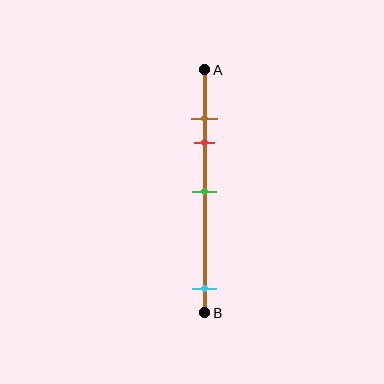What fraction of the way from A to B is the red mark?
The red mark is approximately 30% (0.3) of the way from A to B.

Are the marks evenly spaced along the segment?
No, the marks are not evenly spaced.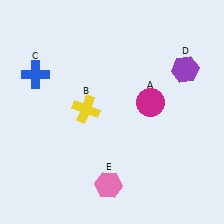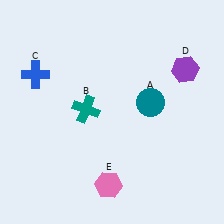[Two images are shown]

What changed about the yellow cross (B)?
In Image 1, B is yellow. In Image 2, it changed to teal.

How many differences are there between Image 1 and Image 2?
There are 2 differences between the two images.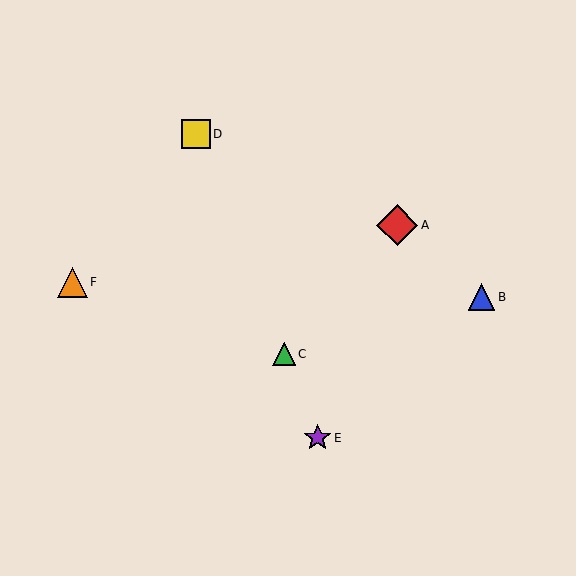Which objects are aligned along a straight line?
Objects C, D, E are aligned along a straight line.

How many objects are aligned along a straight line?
3 objects (C, D, E) are aligned along a straight line.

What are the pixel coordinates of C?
Object C is at (284, 354).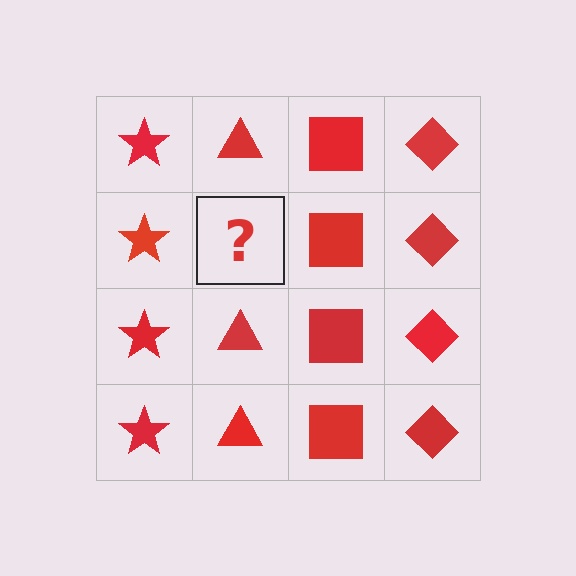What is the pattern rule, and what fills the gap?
The rule is that each column has a consistent shape. The gap should be filled with a red triangle.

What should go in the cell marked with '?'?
The missing cell should contain a red triangle.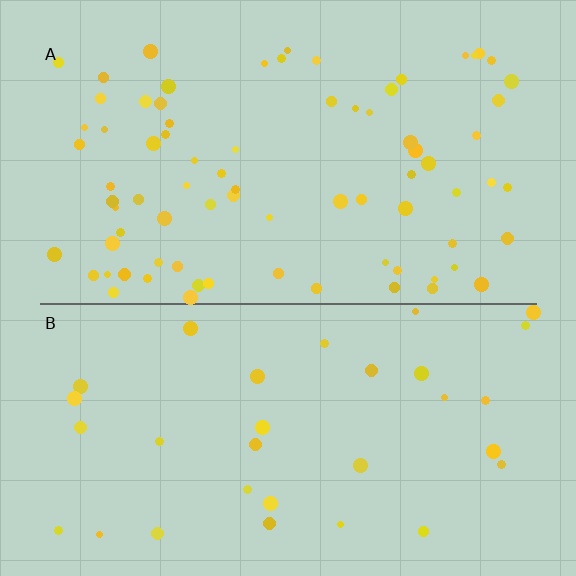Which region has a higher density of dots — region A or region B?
A (the top).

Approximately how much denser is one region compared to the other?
Approximately 2.5× — region A over region B.